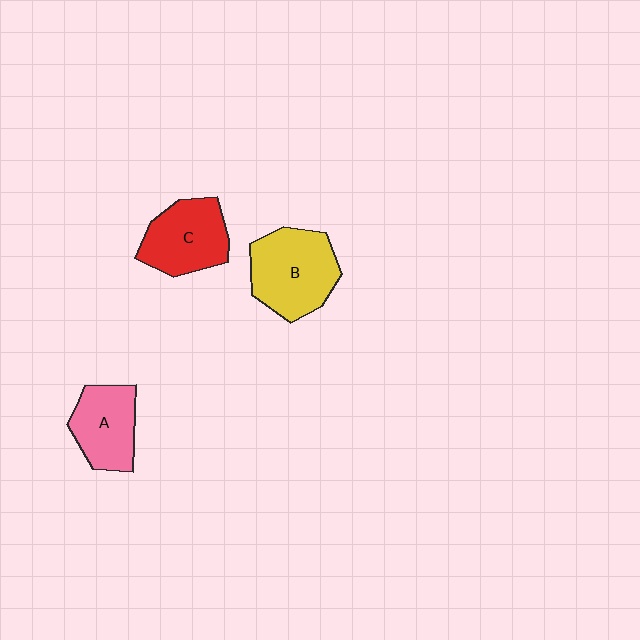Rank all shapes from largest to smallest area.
From largest to smallest: B (yellow), C (red), A (pink).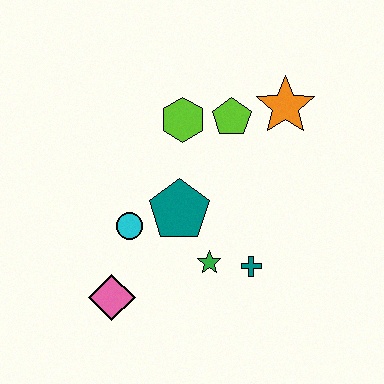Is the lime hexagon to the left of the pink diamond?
No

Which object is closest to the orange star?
The lime pentagon is closest to the orange star.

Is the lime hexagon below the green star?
No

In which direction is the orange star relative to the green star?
The orange star is above the green star.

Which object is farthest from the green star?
The orange star is farthest from the green star.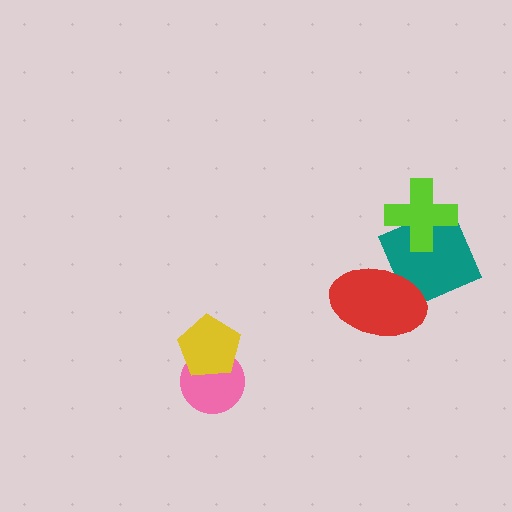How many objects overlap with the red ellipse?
1 object overlaps with the red ellipse.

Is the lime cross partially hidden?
No, no other shape covers it.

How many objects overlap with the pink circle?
1 object overlaps with the pink circle.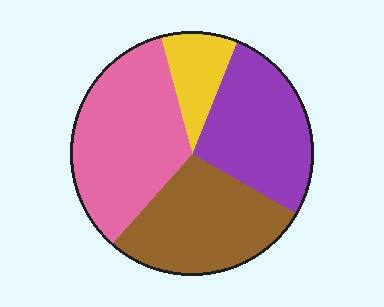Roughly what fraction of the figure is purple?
Purple covers 27% of the figure.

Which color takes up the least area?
Yellow, at roughly 10%.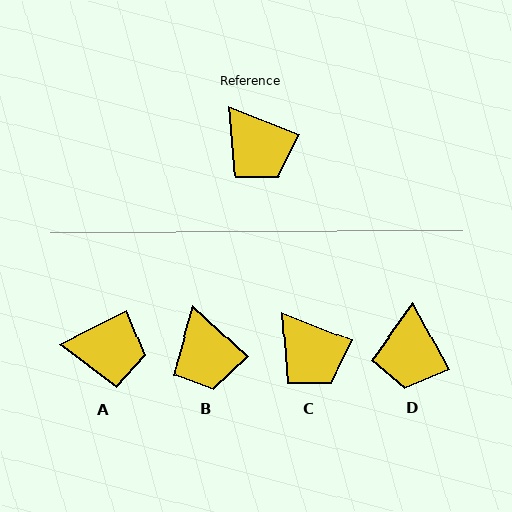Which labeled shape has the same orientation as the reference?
C.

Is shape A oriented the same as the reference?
No, it is off by about 48 degrees.